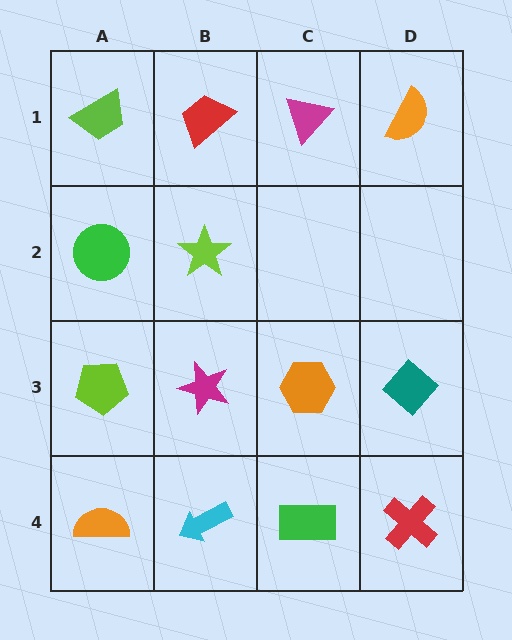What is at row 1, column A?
A lime trapezoid.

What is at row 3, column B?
A magenta star.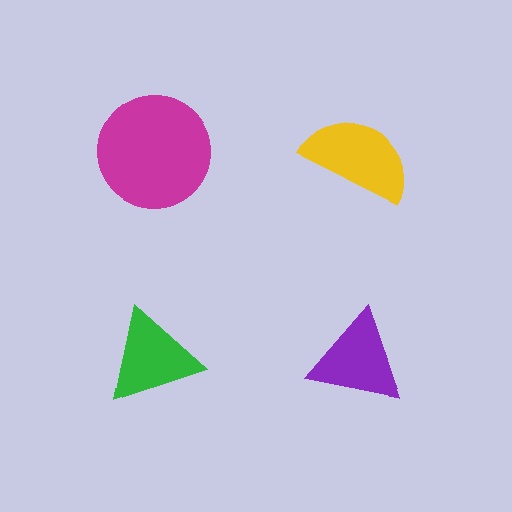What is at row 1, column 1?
A magenta circle.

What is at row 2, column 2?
A purple triangle.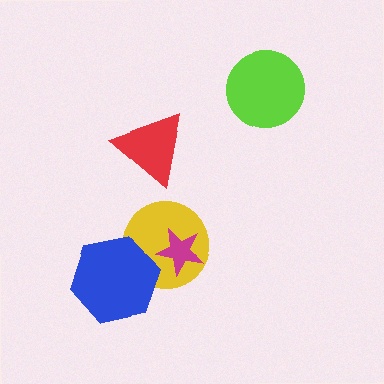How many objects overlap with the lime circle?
0 objects overlap with the lime circle.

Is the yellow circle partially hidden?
Yes, it is partially covered by another shape.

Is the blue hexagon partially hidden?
No, no other shape covers it.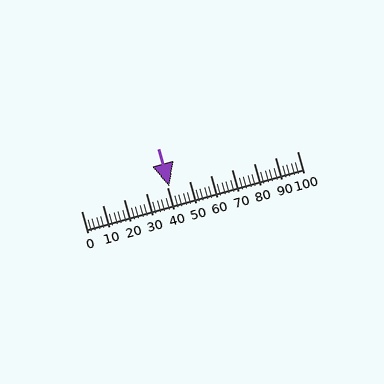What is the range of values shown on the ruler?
The ruler shows values from 0 to 100.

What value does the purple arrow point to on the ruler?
The purple arrow points to approximately 41.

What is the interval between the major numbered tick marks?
The major tick marks are spaced 10 units apart.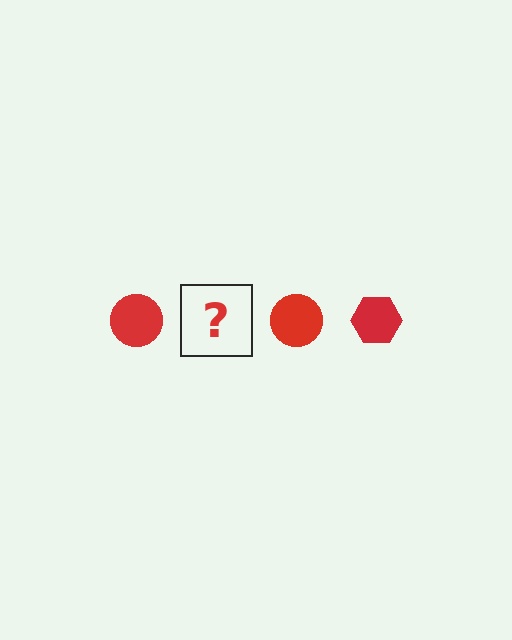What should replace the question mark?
The question mark should be replaced with a red hexagon.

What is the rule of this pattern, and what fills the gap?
The rule is that the pattern cycles through circle, hexagon shapes in red. The gap should be filled with a red hexagon.